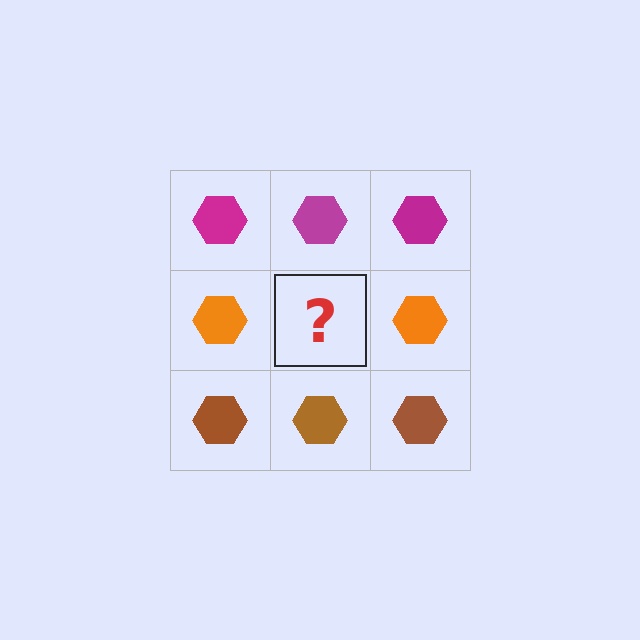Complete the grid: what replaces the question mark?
The question mark should be replaced with an orange hexagon.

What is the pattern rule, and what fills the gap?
The rule is that each row has a consistent color. The gap should be filled with an orange hexagon.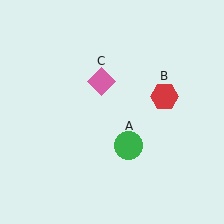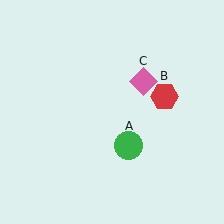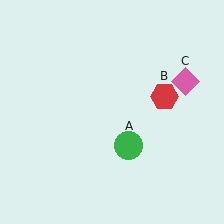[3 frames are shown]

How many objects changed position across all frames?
1 object changed position: pink diamond (object C).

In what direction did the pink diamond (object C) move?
The pink diamond (object C) moved right.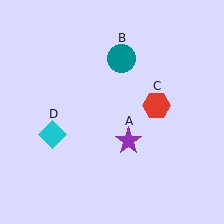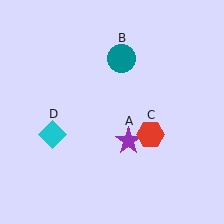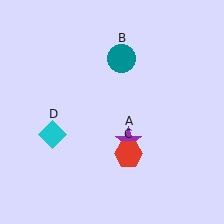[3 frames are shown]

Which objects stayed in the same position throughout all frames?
Purple star (object A) and teal circle (object B) and cyan diamond (object D) remained stationary.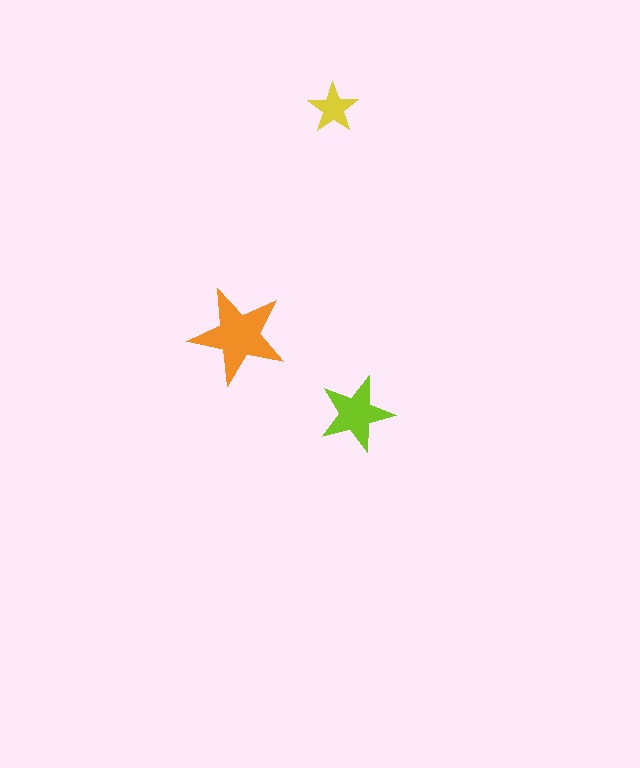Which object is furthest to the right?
The lime star is rightmost.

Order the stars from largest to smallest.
the orange one, the lime one, the yellow one.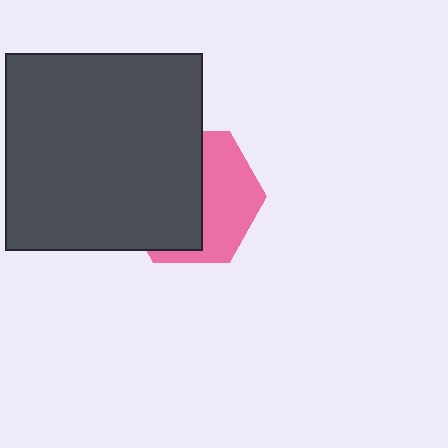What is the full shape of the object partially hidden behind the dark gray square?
The partially hidden object is a pink hexagon.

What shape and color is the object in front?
The object in front is a dark gray square.